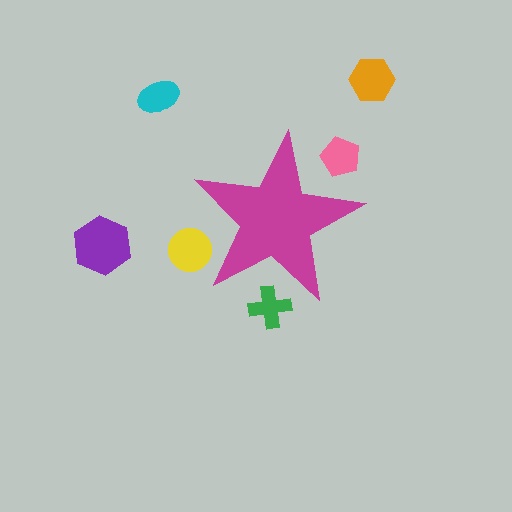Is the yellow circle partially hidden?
Yes, the yellow circle is partially hidden behind the magenta star.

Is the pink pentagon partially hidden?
Yes, the pink pentagon is partially hidden behind the magenta star.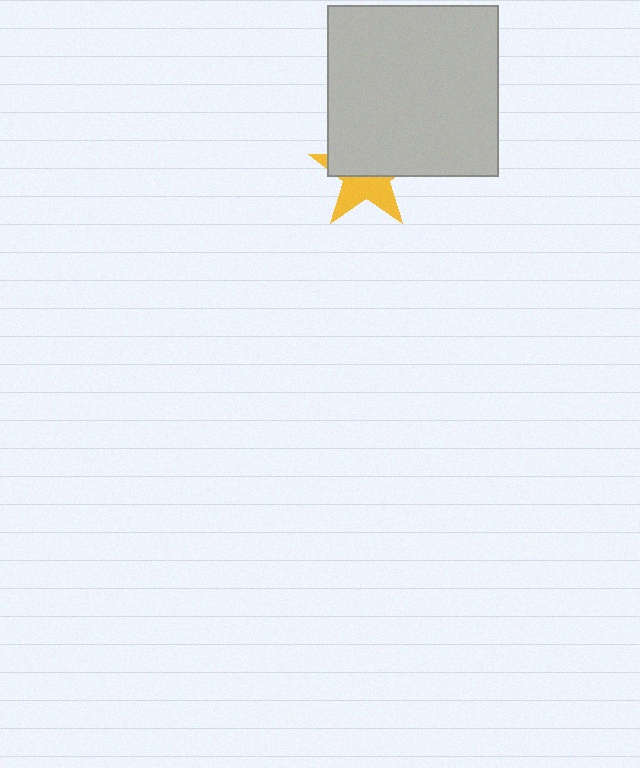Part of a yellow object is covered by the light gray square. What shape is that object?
It is a star.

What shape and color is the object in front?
The object in front is a light gray square.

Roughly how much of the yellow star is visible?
A small part of it is visible (roughly 44%).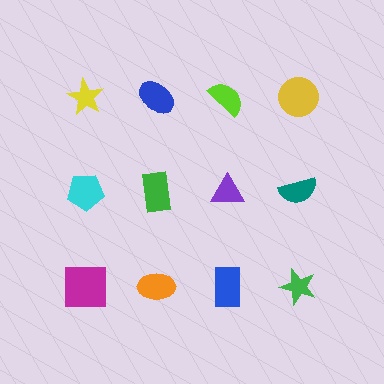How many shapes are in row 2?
4 shapes.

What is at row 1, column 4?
A yellow circle.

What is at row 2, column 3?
A purple triangle.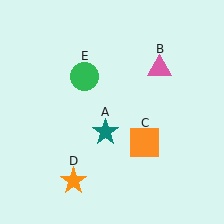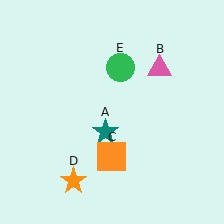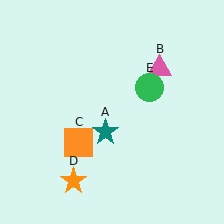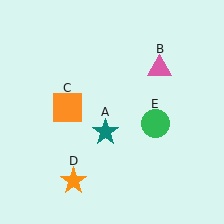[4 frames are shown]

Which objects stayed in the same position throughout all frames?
Teal star (object A) and pink triangle (object B) and orange star (object D) remained stationary.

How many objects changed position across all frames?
2 objects changed position: orange square (object C), green circle (object E).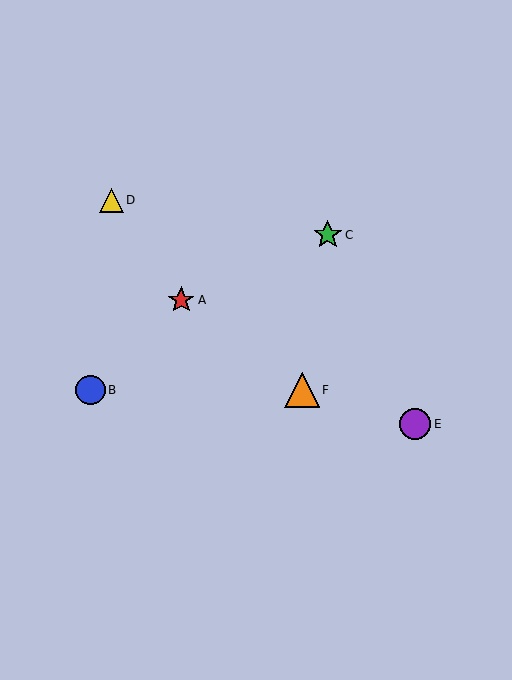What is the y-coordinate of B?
Object B is at y≈390.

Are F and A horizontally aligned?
No, F is at y≈390 and A is at y≈300.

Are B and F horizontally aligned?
Yes, both are at y≈390.